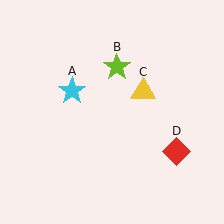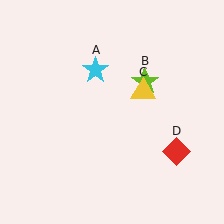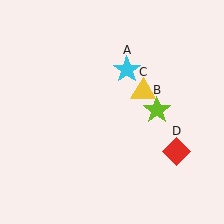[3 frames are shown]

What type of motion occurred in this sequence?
The cyan star (object A), lime star (object B) rotated clockwise around the center of the scene.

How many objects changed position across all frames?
2 objects changed position: cyan star (object A), lime star (object B).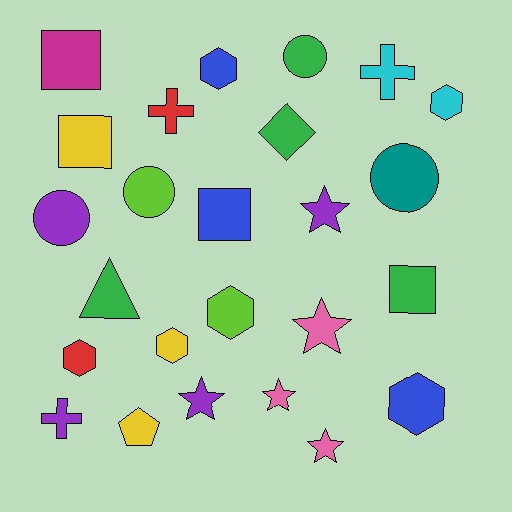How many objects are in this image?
There are 25 objects.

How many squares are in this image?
There are 4 squares.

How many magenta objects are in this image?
There is 1 magenta object.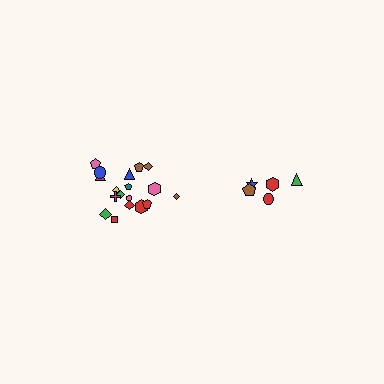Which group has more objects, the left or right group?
The left group.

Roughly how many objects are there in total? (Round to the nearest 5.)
Roughly 25 objects in total.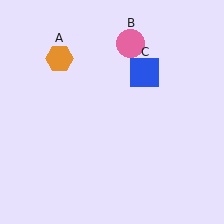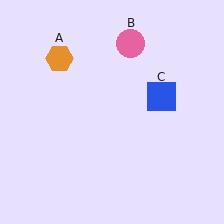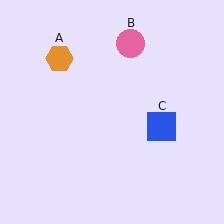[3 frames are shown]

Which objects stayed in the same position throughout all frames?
Orange hexagon (object A) and pink circle (object B) remained stationary.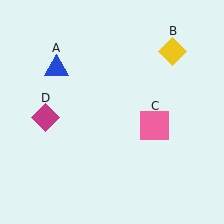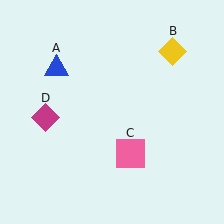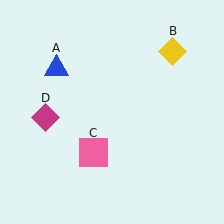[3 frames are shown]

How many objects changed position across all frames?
1 object changed position: pink square (object C).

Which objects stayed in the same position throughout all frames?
Blue triangle (object A) and yellow diamond (object B) and magenta diamond (object D) remained stationary.